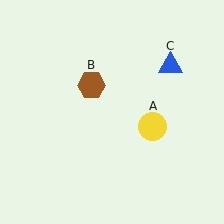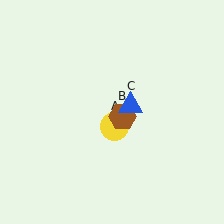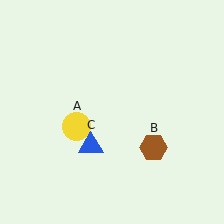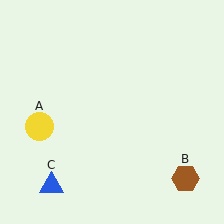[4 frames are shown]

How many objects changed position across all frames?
3 objects changed position: yellow circle (object A), brown hexagon (object B), blue triangle (object C).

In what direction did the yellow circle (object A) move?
The yellow circle (object A) moved left.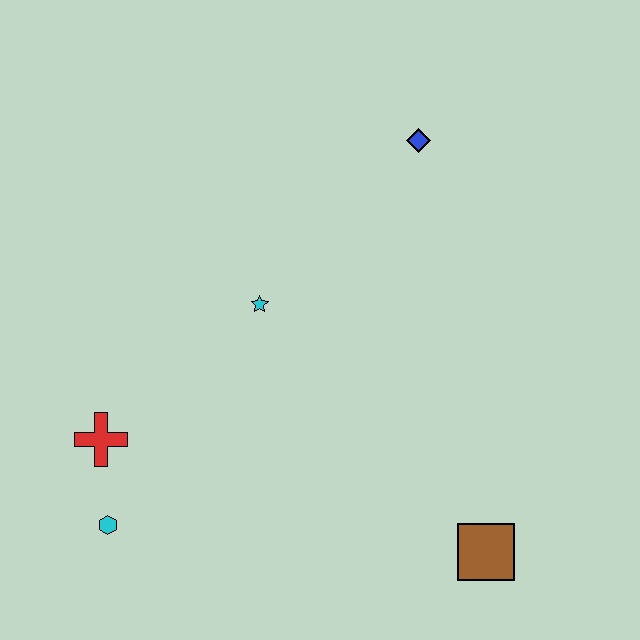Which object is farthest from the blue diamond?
The cyan hexagon is farthest from the blue diamond.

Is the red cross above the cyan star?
No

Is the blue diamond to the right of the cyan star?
Yes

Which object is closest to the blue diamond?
The cyan star is closest to the blue diamond.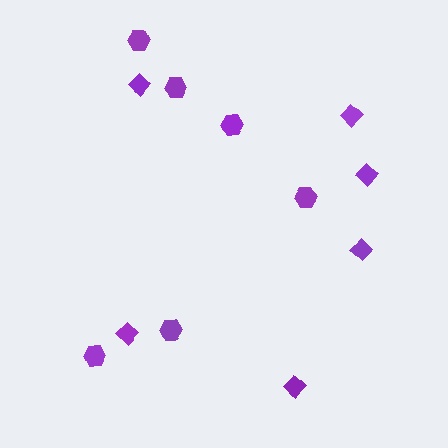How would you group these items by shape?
There are 2 groups: one group of diamonds (6) and one group of hexagons (6).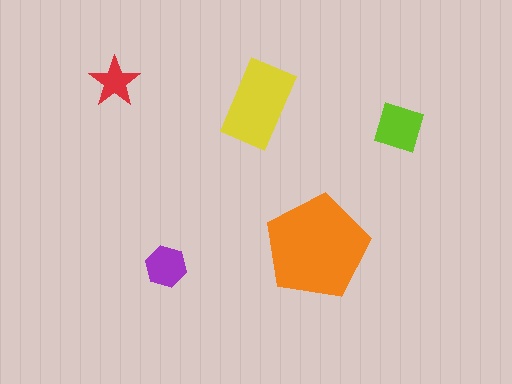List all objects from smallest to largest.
The red star, the purple hexagon, the lime diamond, the yellow rectangle, the orange pentagon.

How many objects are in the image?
There are 5 objects in the image.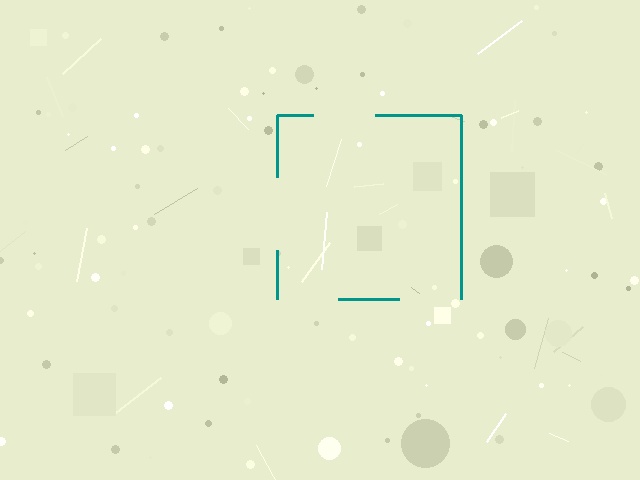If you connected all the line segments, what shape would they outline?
They would outline a square.